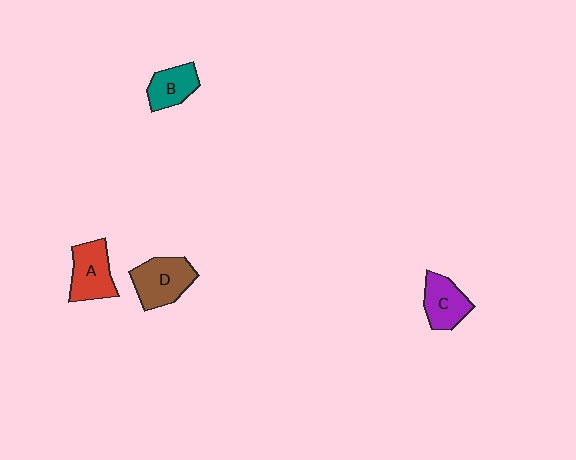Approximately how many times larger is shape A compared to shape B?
Approximately 1.3 times.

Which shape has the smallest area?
Shape B (teal).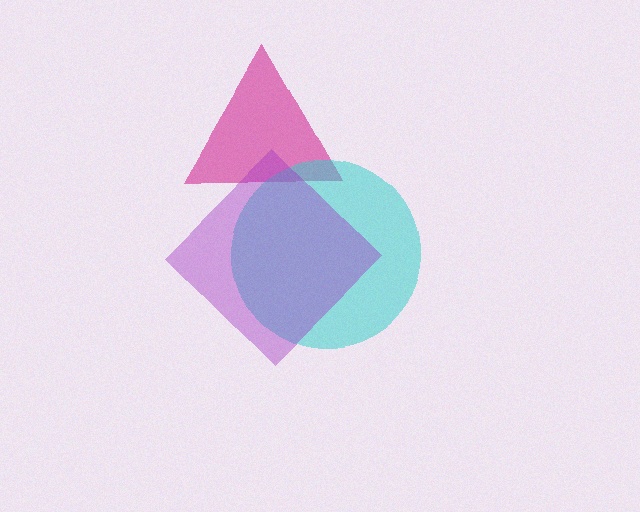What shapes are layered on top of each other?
The layered shapes are: a magenta triangle, a cyan circle, a purple diamond.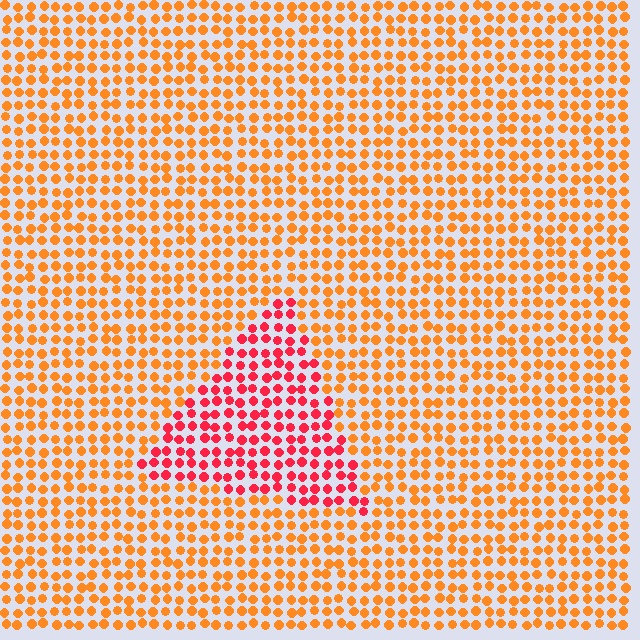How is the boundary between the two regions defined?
The boundary is defined purely by a slight shift in hue (about 38 degrees). Spacing, size, and orientation are identical on both sides.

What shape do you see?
I see a triangle.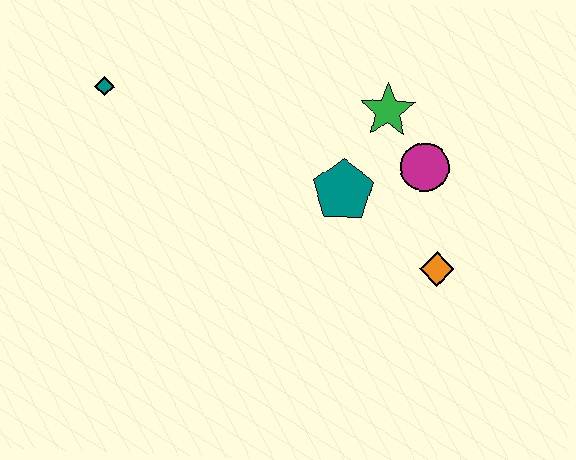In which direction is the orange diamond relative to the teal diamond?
The orange diamond is to the right of the teal diamond.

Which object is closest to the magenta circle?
The green star is closest to the magenta circle.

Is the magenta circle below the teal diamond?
Yes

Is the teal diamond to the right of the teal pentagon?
No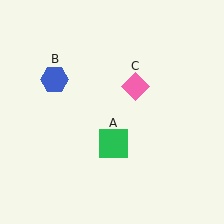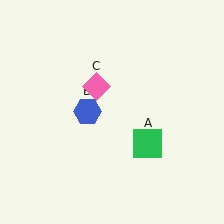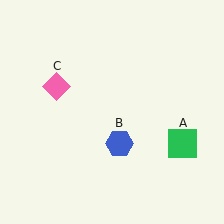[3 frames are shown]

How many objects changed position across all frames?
3 objects changed position: green square (object A), blue hexagon (object B), pink diamond (object C).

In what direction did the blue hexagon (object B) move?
The blue hexagon (object B) moved down and to the right.